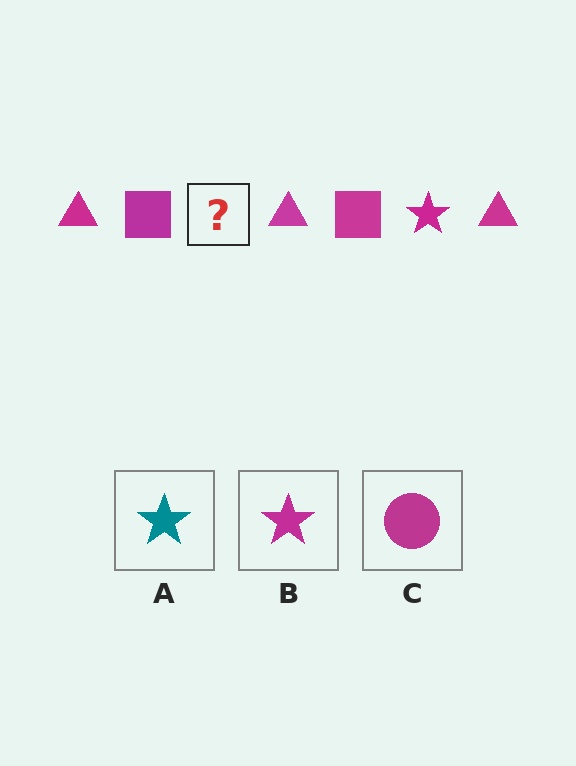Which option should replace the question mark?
Option B.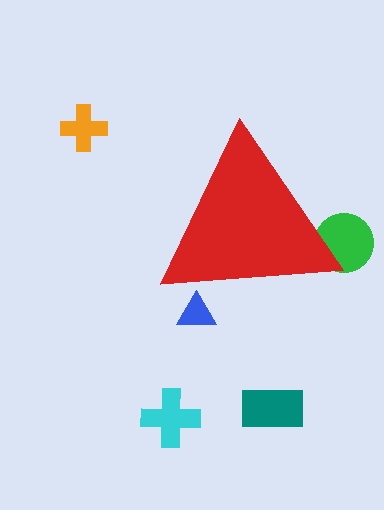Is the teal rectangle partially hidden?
No, the teal rectangle is fully visible.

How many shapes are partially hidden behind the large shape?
2 shapes are partially hidden.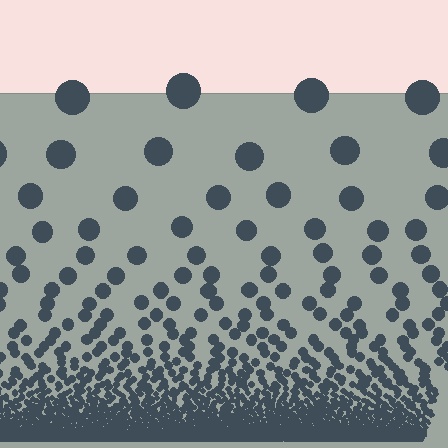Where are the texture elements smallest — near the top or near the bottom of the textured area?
Near the bottom.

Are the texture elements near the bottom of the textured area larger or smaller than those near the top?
Smaller. The gradient is inverted — elements near the bottom are smaller and denser.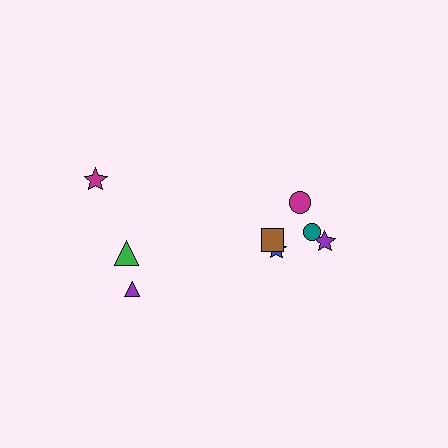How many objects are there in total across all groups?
There are 8 objects.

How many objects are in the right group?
There are 5 objects.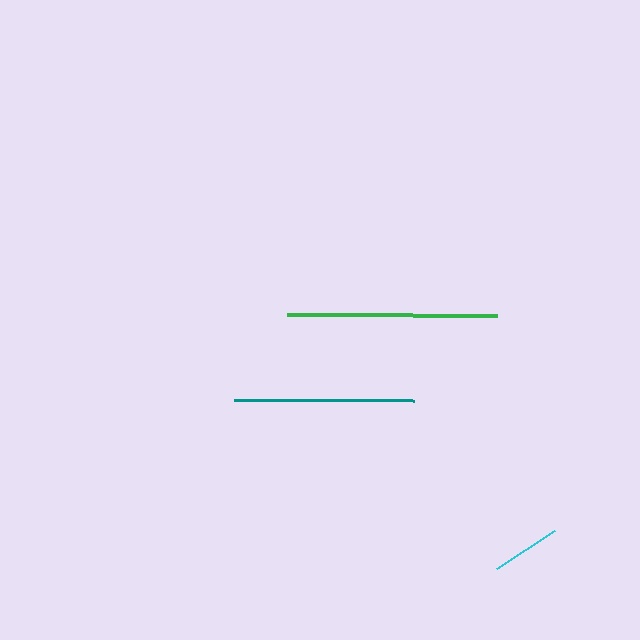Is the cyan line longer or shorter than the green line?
The green line is longer than the cyan line.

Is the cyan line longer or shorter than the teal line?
The teal line is longer than the cyan line.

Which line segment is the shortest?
The cyan line is the shortest at approximately 70 pixels.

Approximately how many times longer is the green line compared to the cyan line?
The green line is approximately 3.0 times the length of the cyan line.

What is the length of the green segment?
The green segment is approximately 211 pixels long.